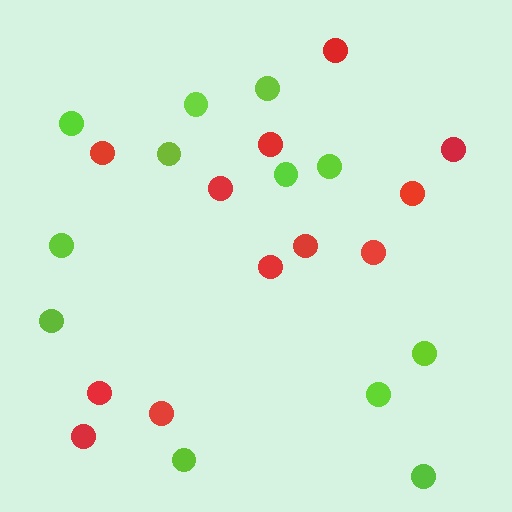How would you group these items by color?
There are 2 groups: one group of red circles (12) and one group of lime circles (12).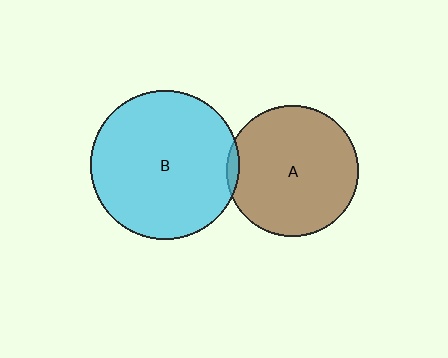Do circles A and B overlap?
Yes.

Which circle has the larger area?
Circle B (cyan).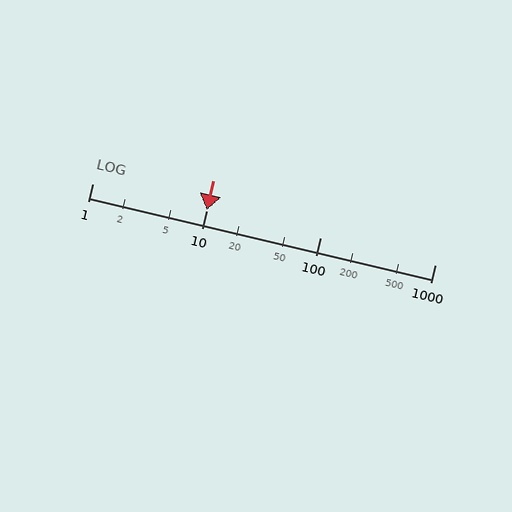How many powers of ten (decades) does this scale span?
The scale spans 3 decades, from 1 to 1000.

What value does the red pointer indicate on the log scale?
The pointer indicates approximately 10.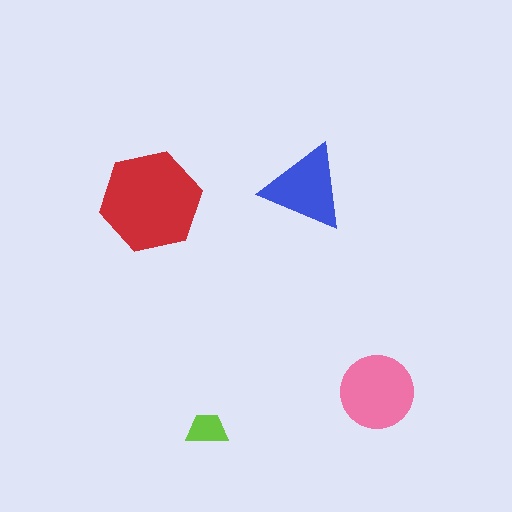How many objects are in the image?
There are 4 objects in the image.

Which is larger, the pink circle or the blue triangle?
The pink circle.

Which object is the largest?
The red hexagon.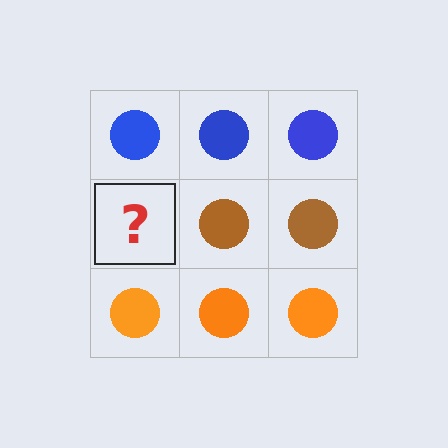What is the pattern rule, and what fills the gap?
The rule is that each row has a consistent color. The gap should be filled with a brown circle.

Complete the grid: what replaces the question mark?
The question mark should be replaced with a brown circle.